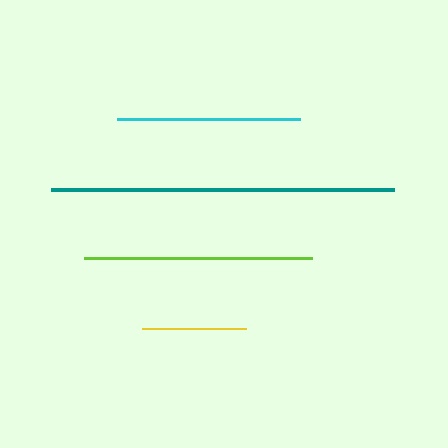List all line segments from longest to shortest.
From longest to shortest: teal, lime, cyan, yellow.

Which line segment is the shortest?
The yellow line is the shortest at approximately 104 pixels.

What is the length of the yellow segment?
The yellow segment is approximately 104 pixels long.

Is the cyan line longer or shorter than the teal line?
The teal line is longer than the cyan line.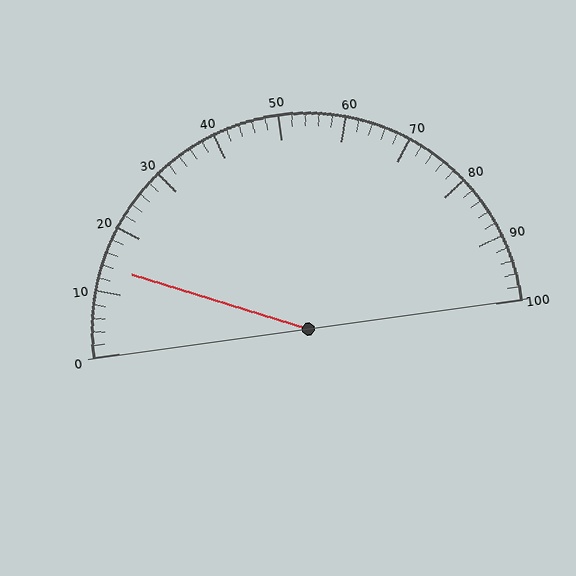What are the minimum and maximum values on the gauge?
The gauge ranges from 0 to 100.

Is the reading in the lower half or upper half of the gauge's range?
The reading is in the lower half of the range (0 to 100).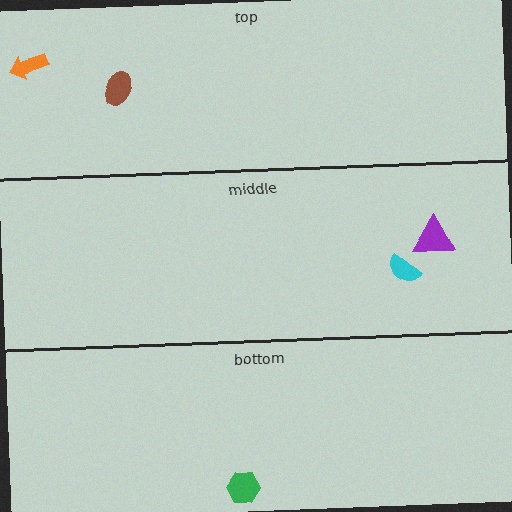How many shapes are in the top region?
2.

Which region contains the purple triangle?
The middle region.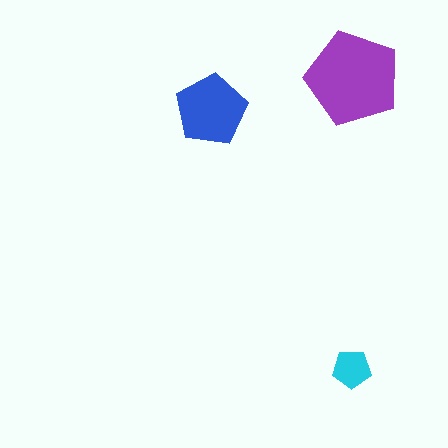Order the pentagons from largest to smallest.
the purple one, the blue one, the cyan one.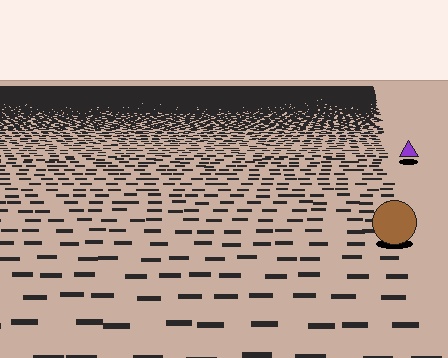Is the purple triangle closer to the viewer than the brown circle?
No. The brown circle is closer — you can tell from the texture gradient: the ground texture is coarser near it.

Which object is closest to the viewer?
The brown circle is closest. The texture marks near it are larger and more spread out.